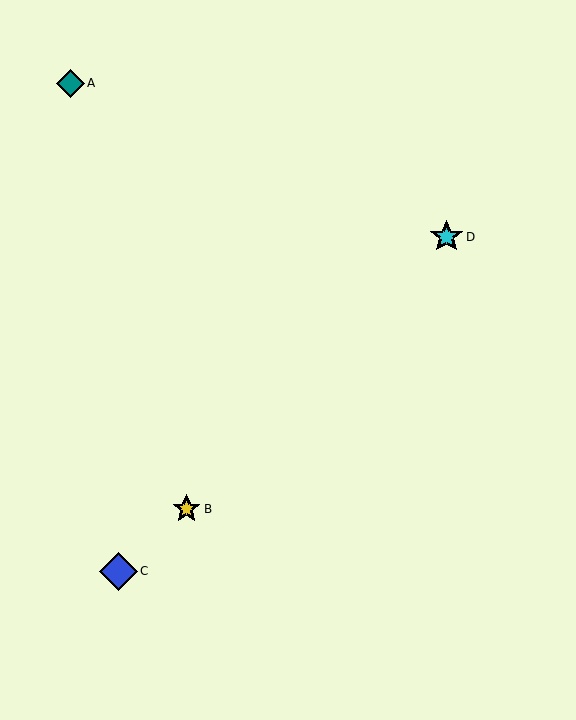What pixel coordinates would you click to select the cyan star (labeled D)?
Click at (447, 237) to select the cyan star D.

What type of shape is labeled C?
Shape C is a blue diamond.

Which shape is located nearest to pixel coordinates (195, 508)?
The yellow star (labeled B) at (187, 509) is nearest to that location.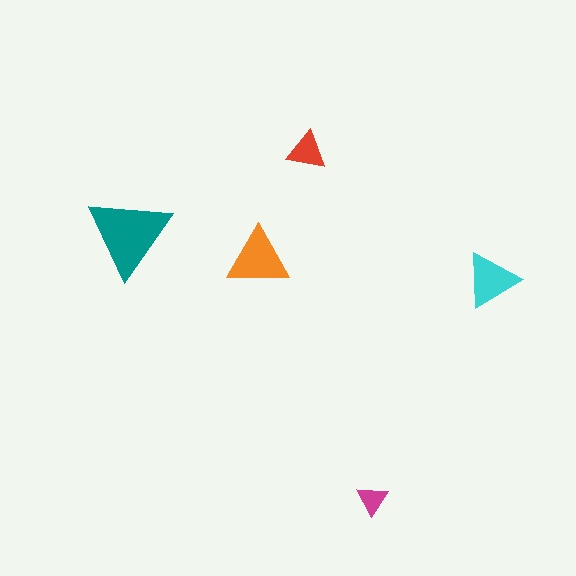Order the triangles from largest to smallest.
the teal one, the orange one, the cyan one, the red one, the magenta one.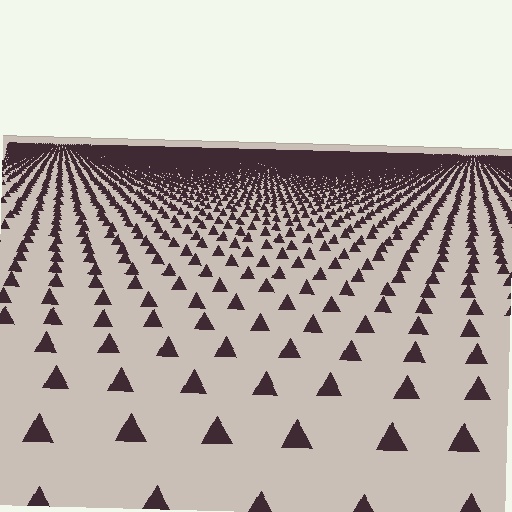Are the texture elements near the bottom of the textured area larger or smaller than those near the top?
Larger. Near the bottom, elements are closer to the viewer and appear at a bigger on-screen size.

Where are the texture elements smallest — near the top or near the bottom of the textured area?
Near the top.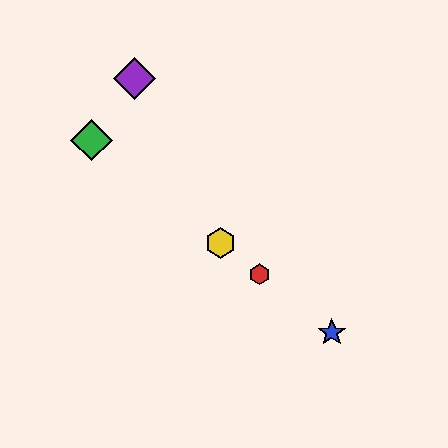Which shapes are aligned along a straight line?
The red hexagon, the blue star, the green diamond, the yellow hexagon are aligned along a straight line.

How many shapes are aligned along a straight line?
4 shapes (the red hexagon, the blue star, the green diamond, the yellow hexagon) are aligned along a straight line.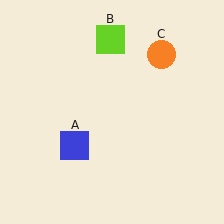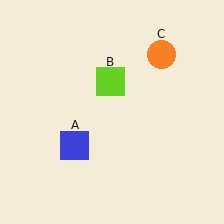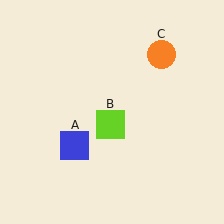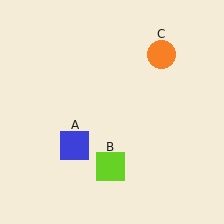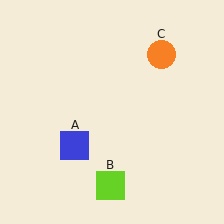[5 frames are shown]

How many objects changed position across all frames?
1 object changed position: lime square (object B).